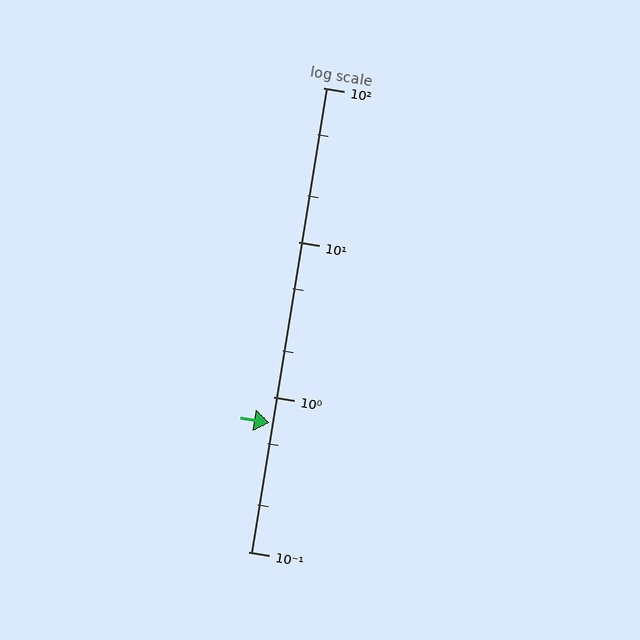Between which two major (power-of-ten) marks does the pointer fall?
The pointer is between 0.1 and 1.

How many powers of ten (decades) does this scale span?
The scale spans 3 decades, from 0.1 to 100.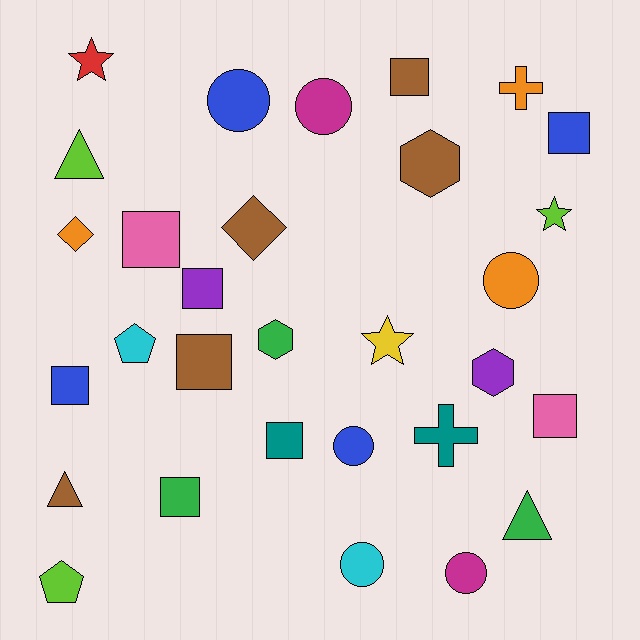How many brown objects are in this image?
There are 5 brown objects.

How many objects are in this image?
There are 30 objects.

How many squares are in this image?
There are 9 squares.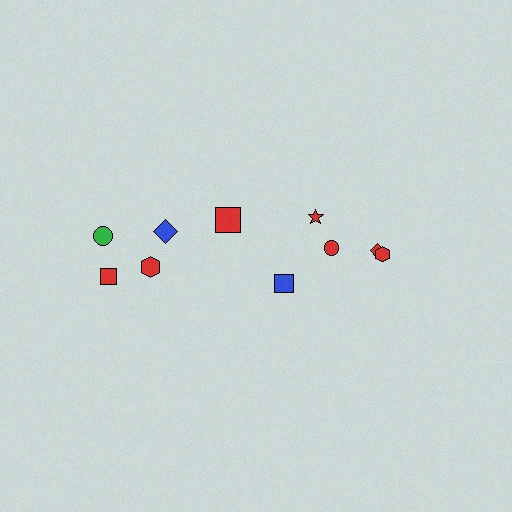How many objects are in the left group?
There are 6 objects.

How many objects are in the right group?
There are 4 objects.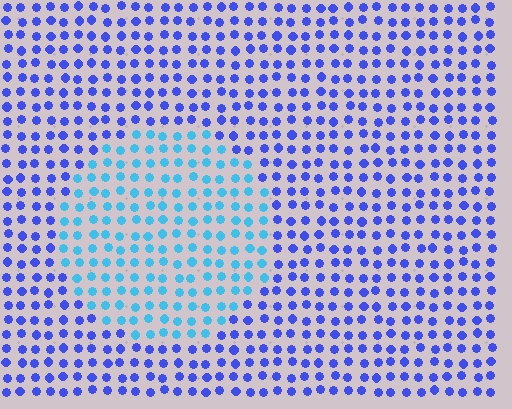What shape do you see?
I see a circle.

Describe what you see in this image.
The image is filled with small blue elements in a uniform arrangement. A circle-shaped region is visible where the elements are tinted to a slightly different hue, forming a subtle color boundary.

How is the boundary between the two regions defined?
The boundary is defined purely by a slight shift in hue (about 41 degrees). Spacing, size, and orientation are identical on both sides.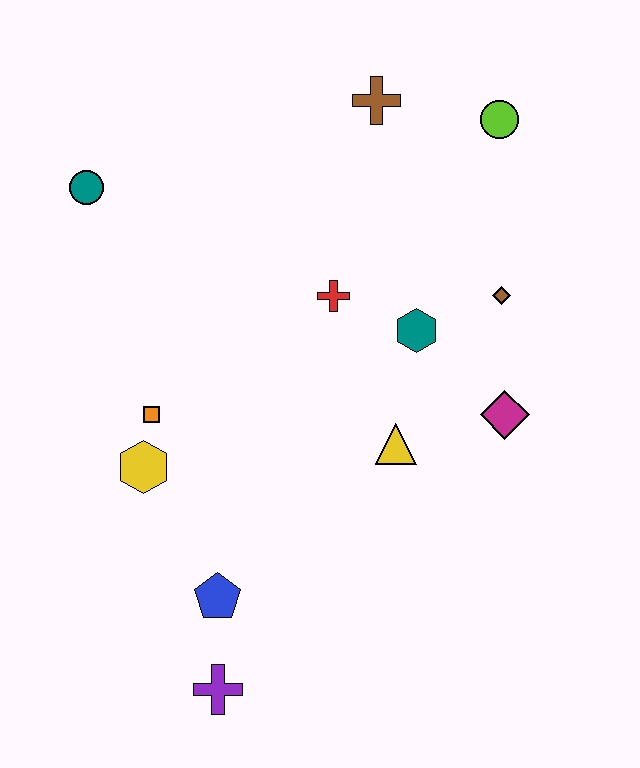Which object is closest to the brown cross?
The lime circle is closest to the brown cross.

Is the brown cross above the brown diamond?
Yes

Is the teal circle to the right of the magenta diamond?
No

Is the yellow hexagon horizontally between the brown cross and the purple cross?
No